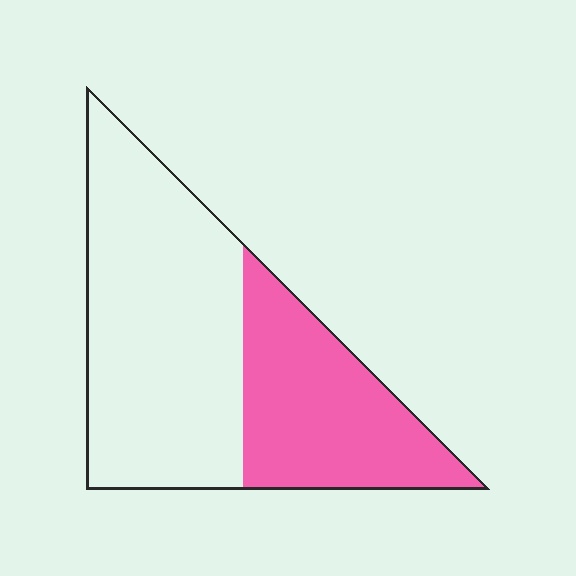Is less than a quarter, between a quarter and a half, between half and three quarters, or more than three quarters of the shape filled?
Between a quarter and a half.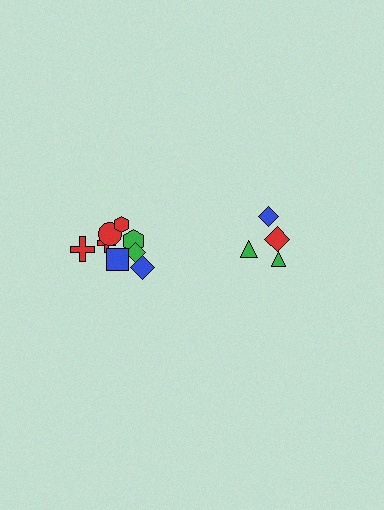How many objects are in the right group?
There are 4 objects.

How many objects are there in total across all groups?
There are 12 objects.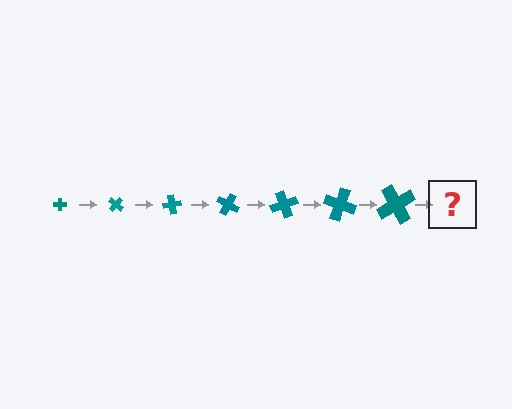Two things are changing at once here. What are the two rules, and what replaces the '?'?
The two rules are that the cross grows larger each step and it rotates 40 degrees each step. The '?' should be a cross, larger than the previous one and rotated 280 degrees from the start.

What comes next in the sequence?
The next element should be a cross, larger than the previous one and rotated 280 degrees from the start.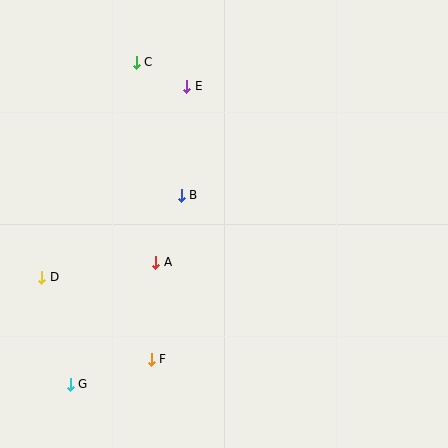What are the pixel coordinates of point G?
Point G is at (70, 384).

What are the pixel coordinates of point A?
Point A is at (156, 262).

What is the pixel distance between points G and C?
The distance between G and C is 329 pixels.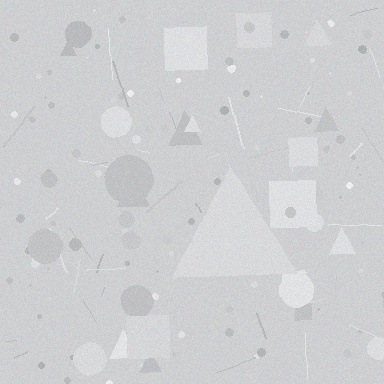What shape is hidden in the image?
A triangle is hidden in the image.